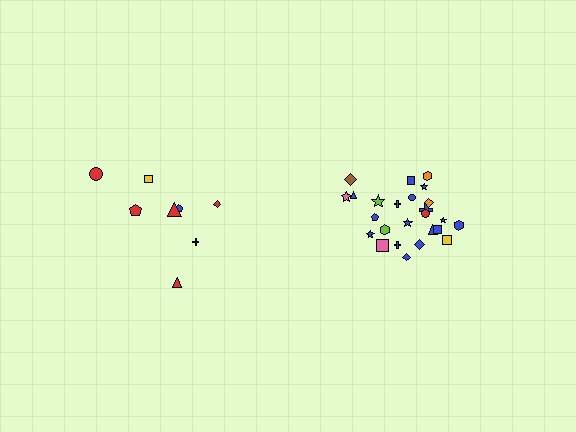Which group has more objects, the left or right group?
The right group.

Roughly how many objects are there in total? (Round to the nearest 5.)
Roughly 35 objects in total.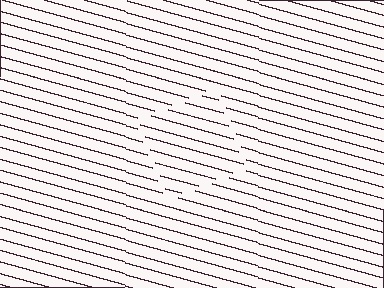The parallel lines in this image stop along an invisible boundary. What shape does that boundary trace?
An illusory square. The interior of the shape contains the same grating, shifted by half a period — the contour is defined by the phase discontinuity where line-ends from the inner and outer gratings abut.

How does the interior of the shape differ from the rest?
The interior of the shape contains the same grating, shifted by half a period — the contour is defined by the phase discontinuity where line-ends from the inner and outer gratings abut.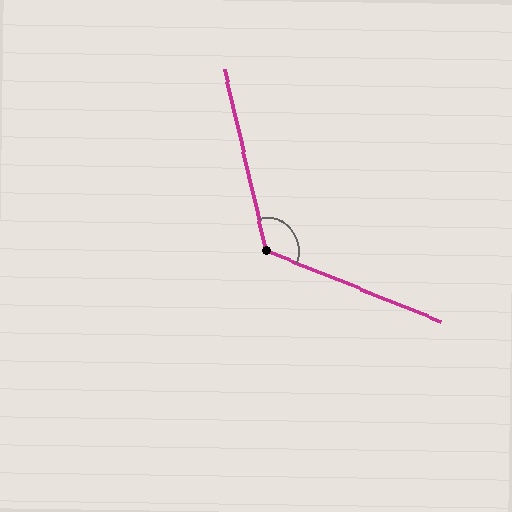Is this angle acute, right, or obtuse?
It is obtuse.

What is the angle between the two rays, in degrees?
Approximately 125 degrees.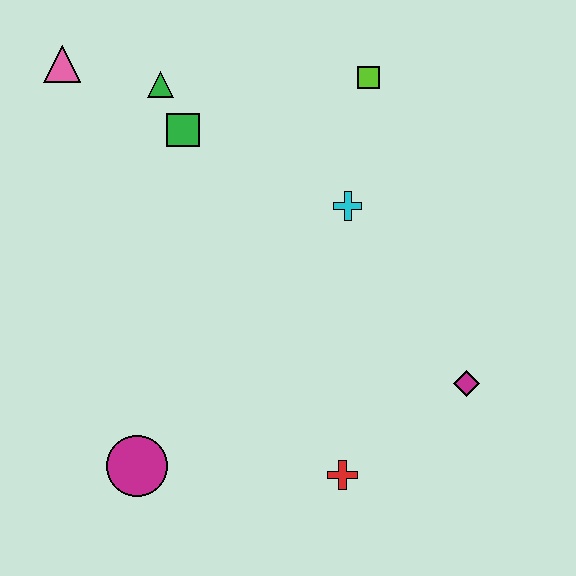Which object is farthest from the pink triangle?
The magenta diamond is farthest from the pink triangle.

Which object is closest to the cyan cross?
The lime square is closest to the cyan cross.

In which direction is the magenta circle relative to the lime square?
The magenta circle is below the lime square.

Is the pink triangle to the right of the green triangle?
No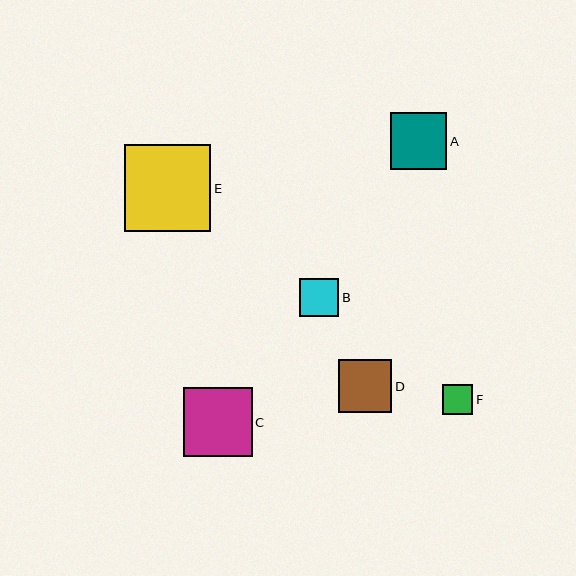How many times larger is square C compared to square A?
Square C is approximately 1.2 times the size of square A.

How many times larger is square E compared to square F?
Square E is approximately 2.9 times the size of square F.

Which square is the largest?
Square E is the largest with a size of approximately 87 pixels.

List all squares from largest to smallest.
From largest to smallest: E, C, A, D, B, F.